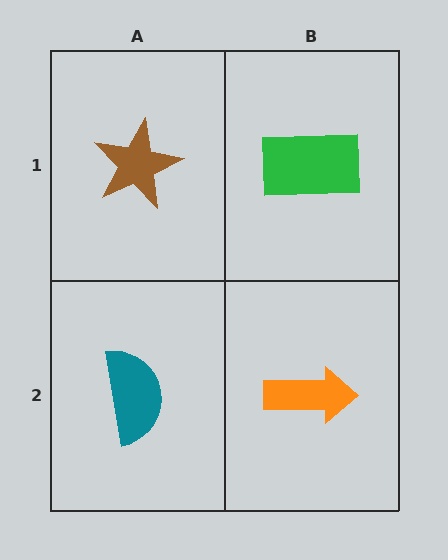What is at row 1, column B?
A green rectangle.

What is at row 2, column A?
A teal semicircle.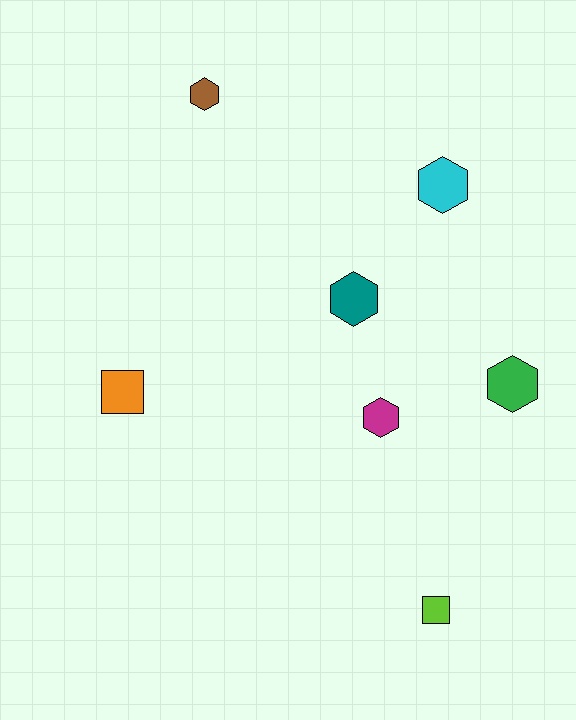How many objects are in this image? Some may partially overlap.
There are 7 objects.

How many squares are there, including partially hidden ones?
There are 2 squares.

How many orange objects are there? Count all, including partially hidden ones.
There is 1 orange object.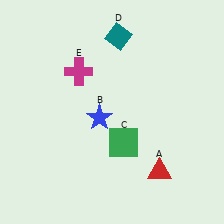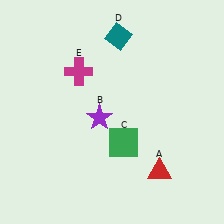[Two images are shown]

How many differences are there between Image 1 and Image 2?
There is 1 difference between the two images.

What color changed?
The star (B) changed from blue in Image 1 to purple in Image 2.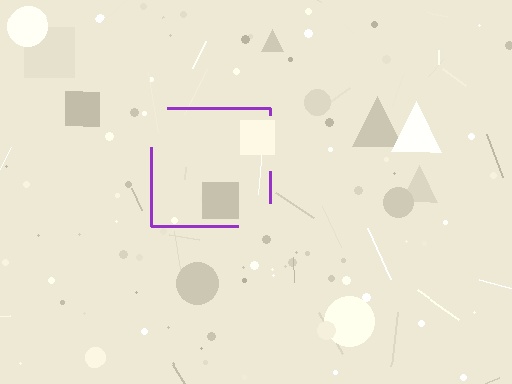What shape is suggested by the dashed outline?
The dashed outline suggests a square.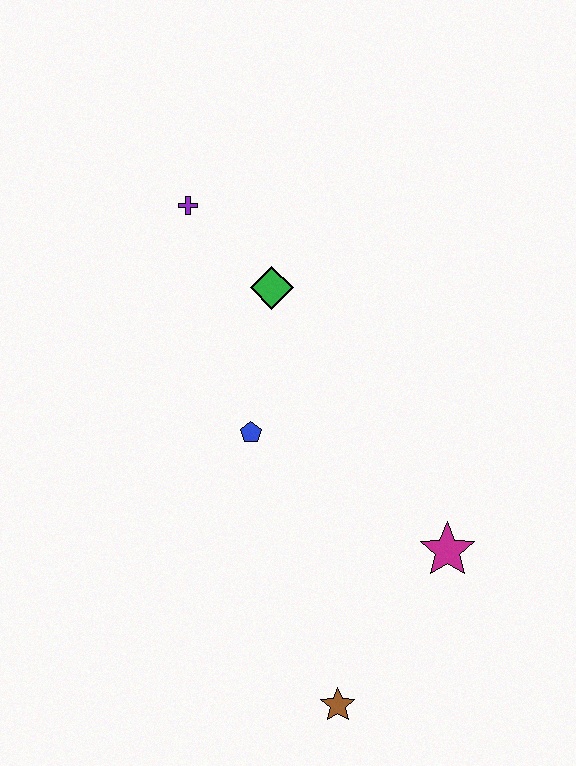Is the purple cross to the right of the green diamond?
No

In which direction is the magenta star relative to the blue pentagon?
The magenta star is to the right of the blue pentagon.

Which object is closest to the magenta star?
The brown star is closest to the magenta star.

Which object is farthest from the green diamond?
The brown star is farthest from the green diamond.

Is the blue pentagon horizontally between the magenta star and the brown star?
No